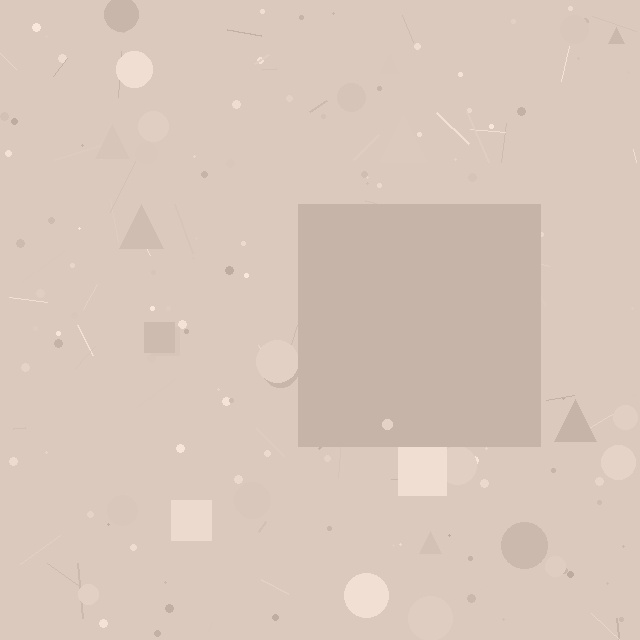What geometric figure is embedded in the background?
A square is embedded in the background.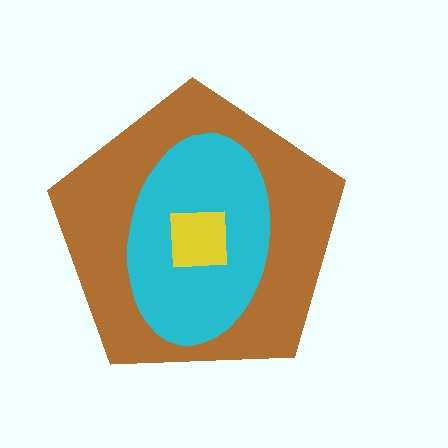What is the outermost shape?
The brown pentagon.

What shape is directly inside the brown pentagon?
The cyan ellipse.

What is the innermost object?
The yellow square.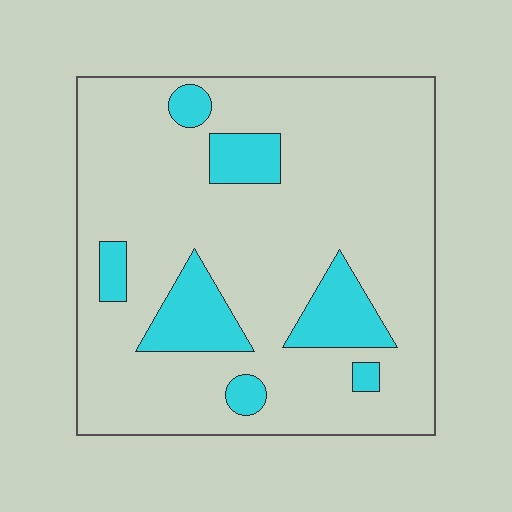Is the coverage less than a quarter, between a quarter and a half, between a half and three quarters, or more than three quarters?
Less than a quarter.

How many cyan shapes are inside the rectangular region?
7.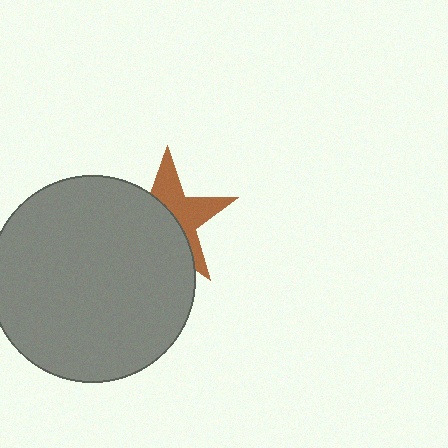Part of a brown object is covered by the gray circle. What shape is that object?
It is a star.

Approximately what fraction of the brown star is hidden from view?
Roughly 56% of the brown star is hidden behind the gray circle.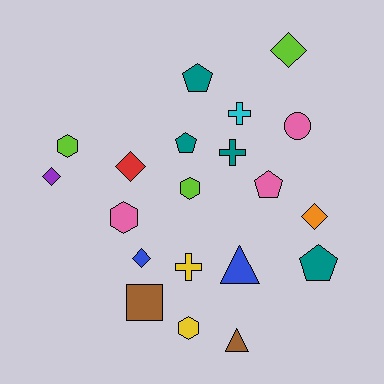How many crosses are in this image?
There are 3 crosses.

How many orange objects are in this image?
There is 1 orange object.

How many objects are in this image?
There are 20 objects.